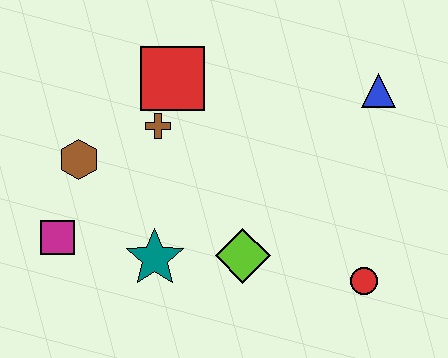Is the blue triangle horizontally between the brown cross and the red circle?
No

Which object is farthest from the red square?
The red circle is farthest from the red square.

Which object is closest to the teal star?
The lime diamond is closest to the teal star.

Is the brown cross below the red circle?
No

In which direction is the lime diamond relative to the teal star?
The lime diamond is to the right of the teal star.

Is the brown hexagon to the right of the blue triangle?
No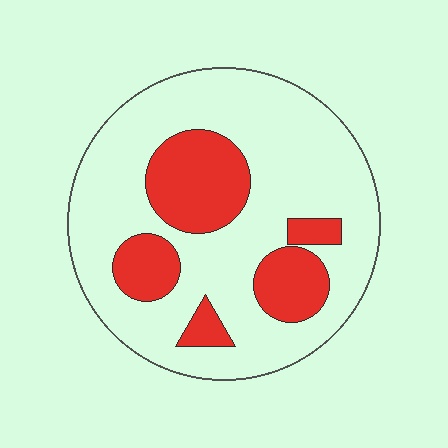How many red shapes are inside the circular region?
5.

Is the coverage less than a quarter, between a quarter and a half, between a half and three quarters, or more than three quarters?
Between a quarter and a half.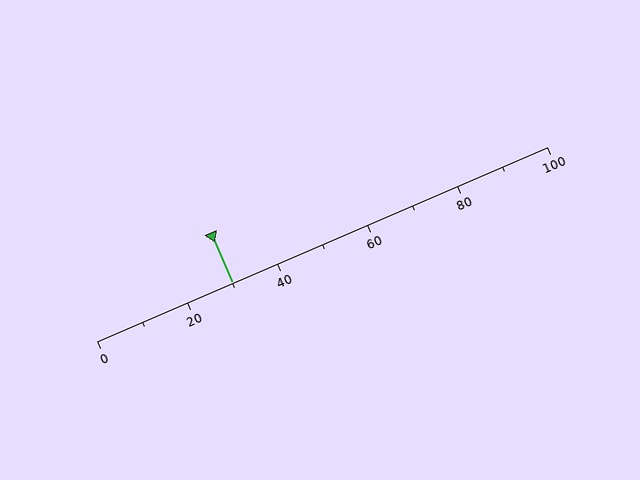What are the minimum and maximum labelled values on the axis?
The axis runs from 0 to 100.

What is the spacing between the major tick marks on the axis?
The major ticks are spaced 20 apart.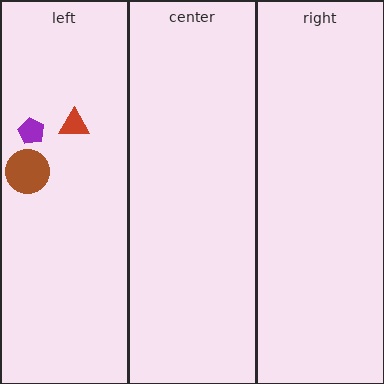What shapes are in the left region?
The purple pentagon, the red triangle, the brown circle.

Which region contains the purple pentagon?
The left region.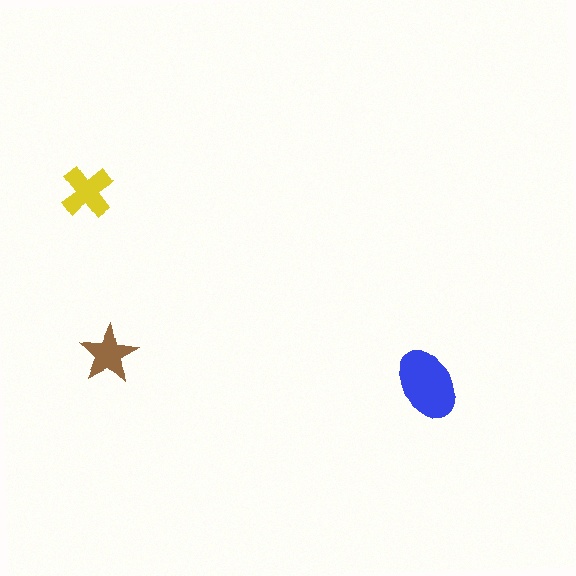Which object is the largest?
The blue ellipse.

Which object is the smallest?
The brown star.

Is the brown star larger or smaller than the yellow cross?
Smaller.